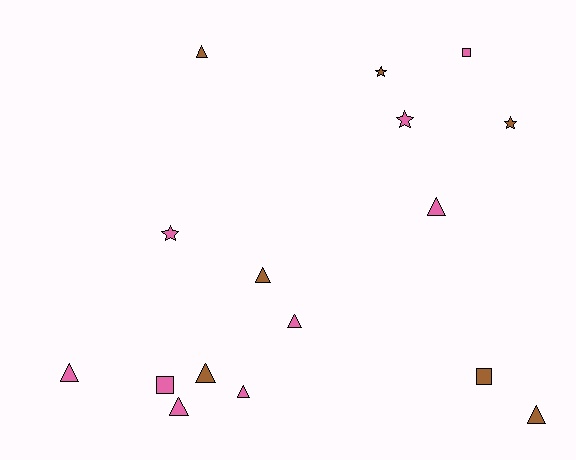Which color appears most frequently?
Pink, with 9 objects.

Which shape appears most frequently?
Triangle, with 9 objects.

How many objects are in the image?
There are 16 objects.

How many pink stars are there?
There are 2 pink stars.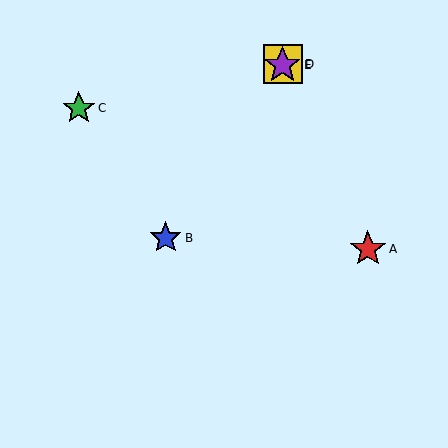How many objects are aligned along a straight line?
3 objects (B, D, E) are aligned along a straight line.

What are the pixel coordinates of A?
Object A is at (368, 249).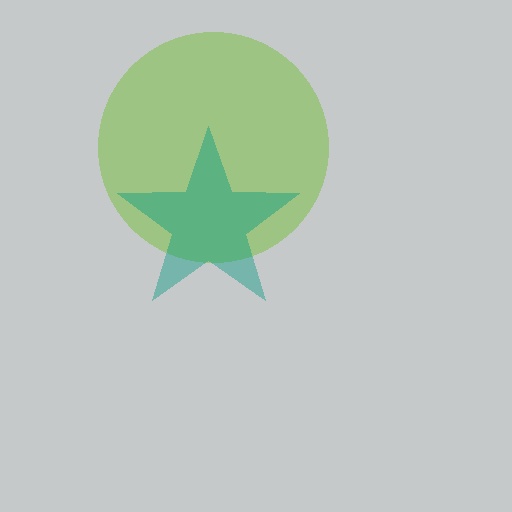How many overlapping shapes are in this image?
There are 2 overlapping shapes in the image.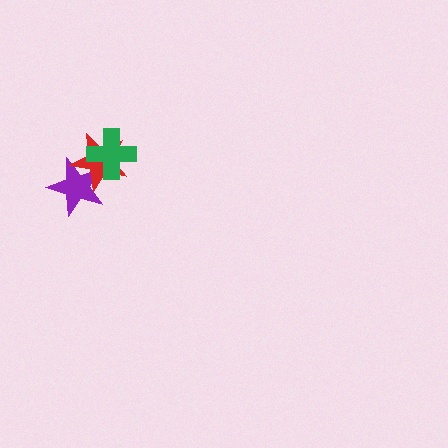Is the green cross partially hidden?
No, no other shape covers it.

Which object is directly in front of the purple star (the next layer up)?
The red star is directly in front of the purple star.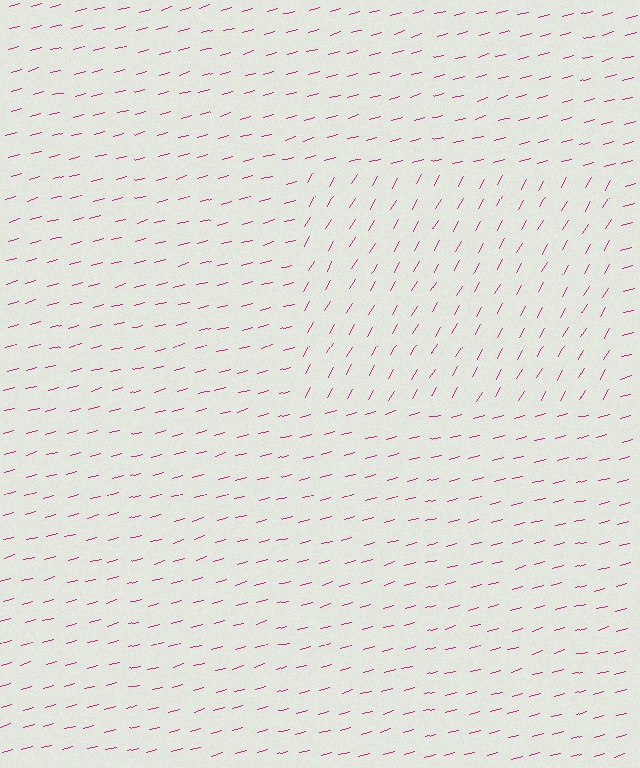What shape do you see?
I see a rectangle.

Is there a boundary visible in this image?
Yes, there is a texture boundary formed by a change in line orientation.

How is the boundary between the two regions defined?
The boundary is defined purely by a change in line orientation (approximately 45 degrees difference). All lines are the same color and thickness.